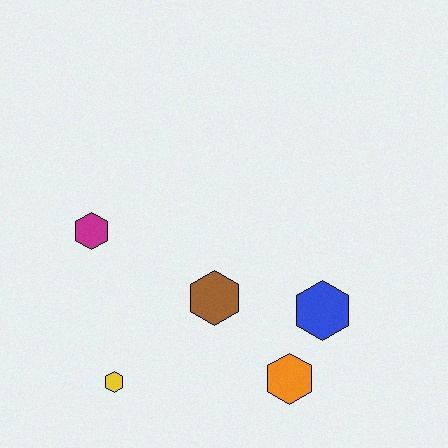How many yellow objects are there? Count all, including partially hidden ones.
There is 1 yellow object.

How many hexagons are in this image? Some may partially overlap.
There are 5 hexagons.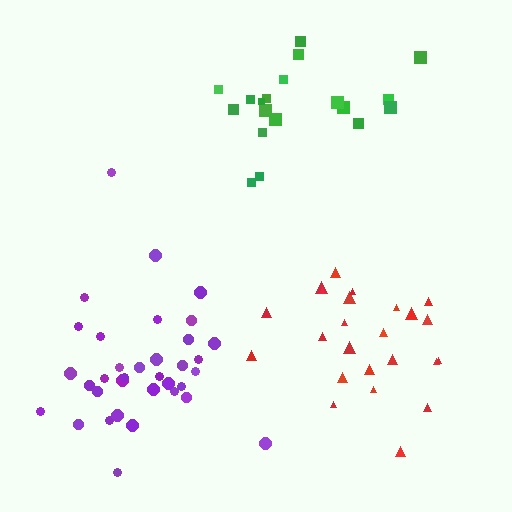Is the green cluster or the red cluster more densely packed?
Red.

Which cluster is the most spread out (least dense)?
Green.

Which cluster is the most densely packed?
Purple.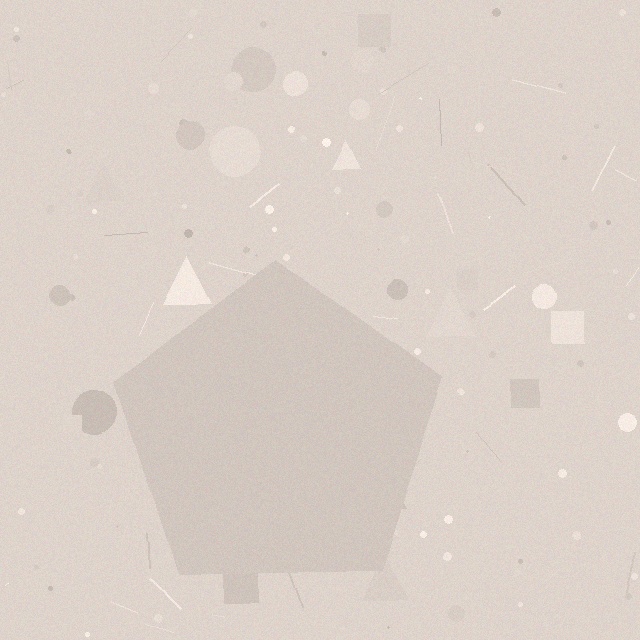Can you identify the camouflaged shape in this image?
The camouflaged shape is a pentagon.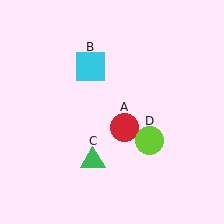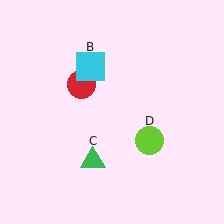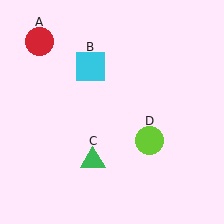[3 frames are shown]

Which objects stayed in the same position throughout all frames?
Cyan square (object B) and green triangle (object C) and lime circle (object D) remained stationary.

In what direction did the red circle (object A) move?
The red circle (object A) moved up and to the left.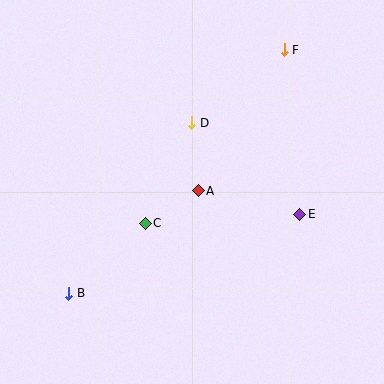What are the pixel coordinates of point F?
Point F is at (284, 50).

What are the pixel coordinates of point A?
Point A is at (198, 191).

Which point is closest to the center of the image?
Point A at (198, 191) is closest to the center.